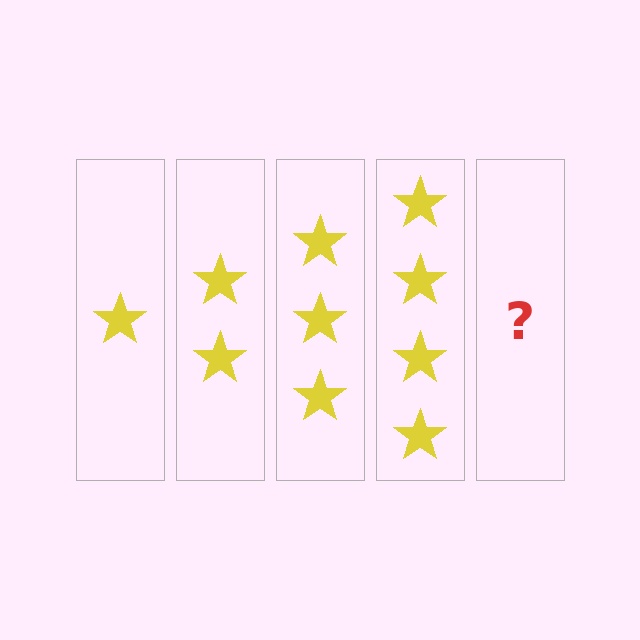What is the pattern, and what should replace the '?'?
The pattern is that each step adds one more star. The '?' should be 5 stars.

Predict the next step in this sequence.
The next step is 5 stars.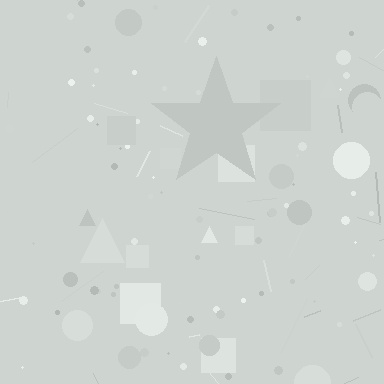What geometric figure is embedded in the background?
A star is embedded in the background.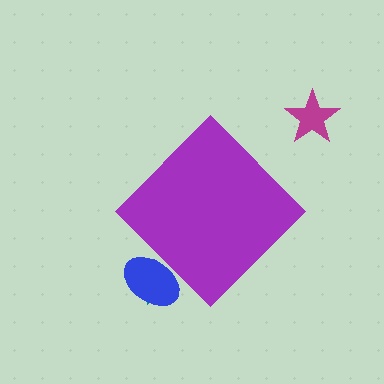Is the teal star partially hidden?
Yes, the teal star is partially hidden behind the purple diamond.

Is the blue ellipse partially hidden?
Yes, the blue ellipse is partially hidden behind the purple diamond.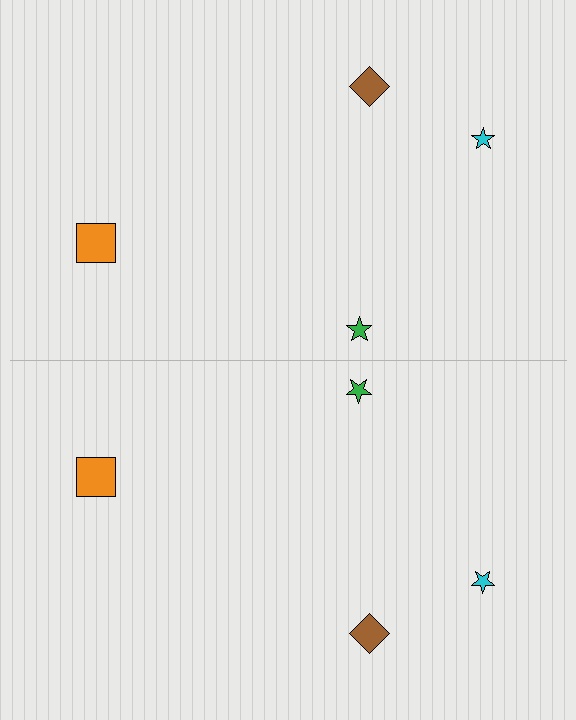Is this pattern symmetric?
Yes, this pattern has bilateral (reflection) symmetry.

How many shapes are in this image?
There are 8 shapes in this image.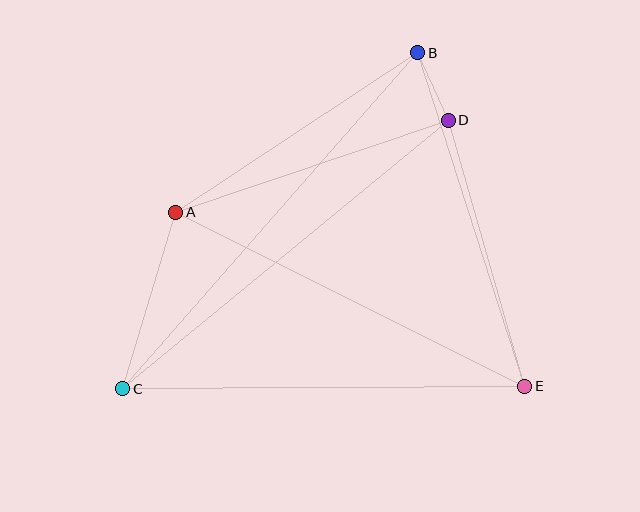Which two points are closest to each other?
Points B and D are closest to each other.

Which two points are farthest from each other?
Points B and C are farthest from each other.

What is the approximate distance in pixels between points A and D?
The distance between A and D is approximately 287 pixels.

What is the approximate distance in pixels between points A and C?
The distance between A and C is approximately 185 pixels.